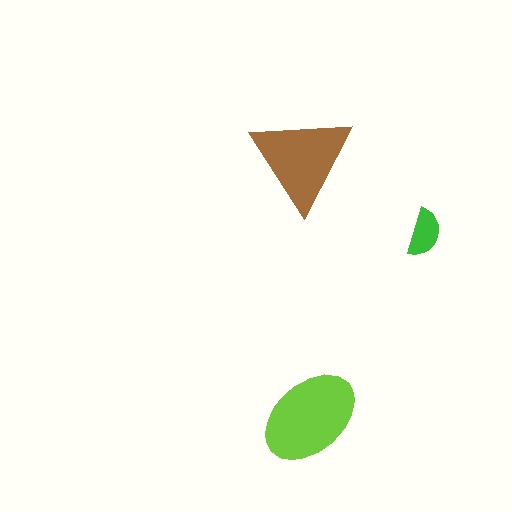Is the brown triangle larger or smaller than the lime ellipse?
Smaller.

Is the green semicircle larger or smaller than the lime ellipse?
Smaller.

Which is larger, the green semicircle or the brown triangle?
The brown triangle.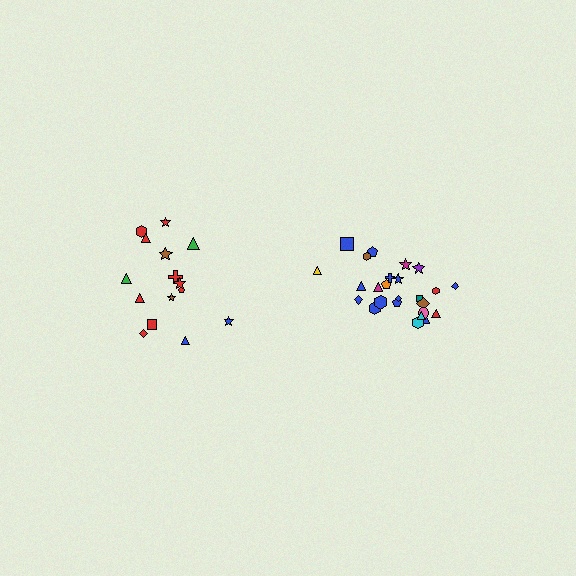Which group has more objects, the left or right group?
The right group.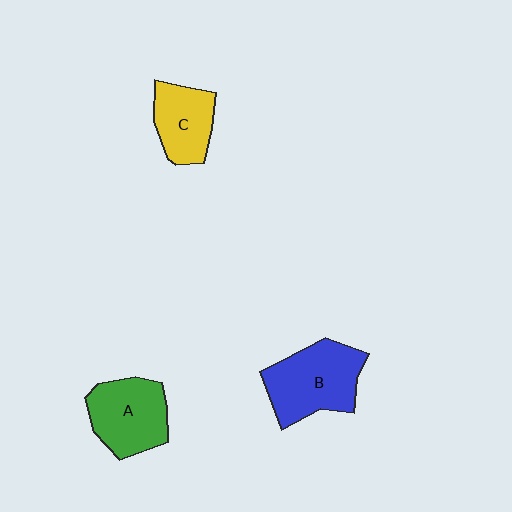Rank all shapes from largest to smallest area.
From largest to smallest: B (blue), A (green), C (yellow).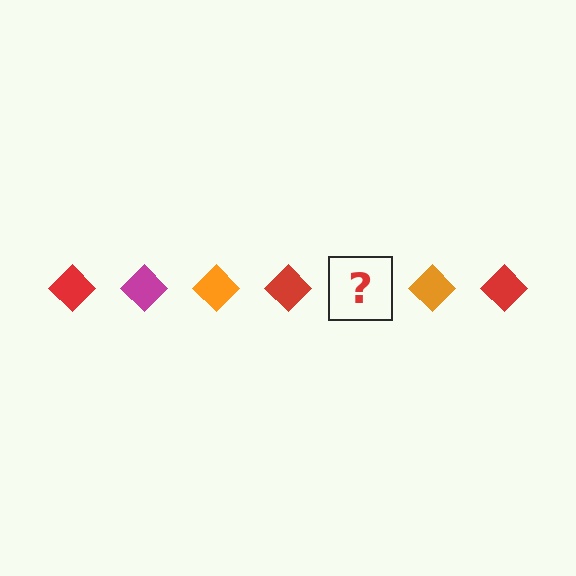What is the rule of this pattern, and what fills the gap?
The rule is that the pattern cycles through red, magenta, orange diamonds. The gap should be filled with a magenta diamond.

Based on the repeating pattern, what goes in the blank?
The blank should be a magenta diamond.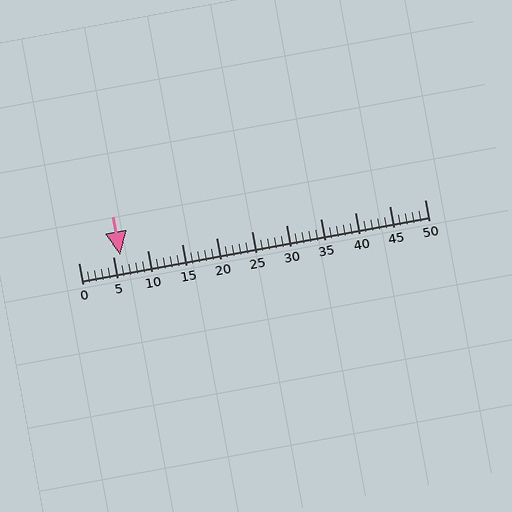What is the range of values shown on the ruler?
The ruler shows values from 0 to 50.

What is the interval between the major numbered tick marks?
The major tick marks are spaced 5 units apart.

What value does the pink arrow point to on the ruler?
The pink arrow points to approximately 6.